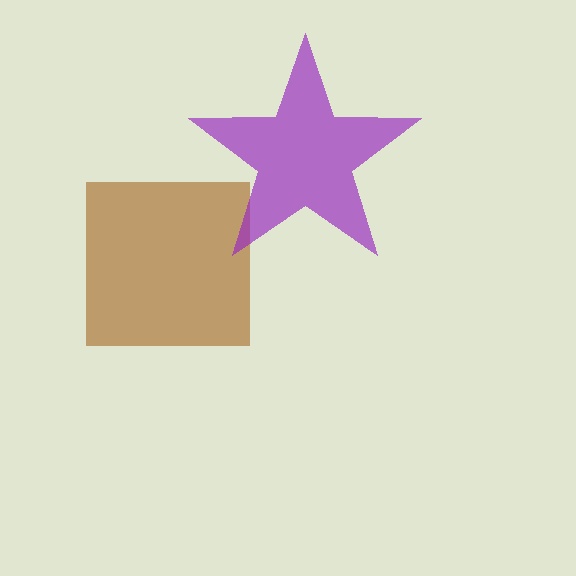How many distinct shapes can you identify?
There are 2 distinct shapes: a brown square, a purple star.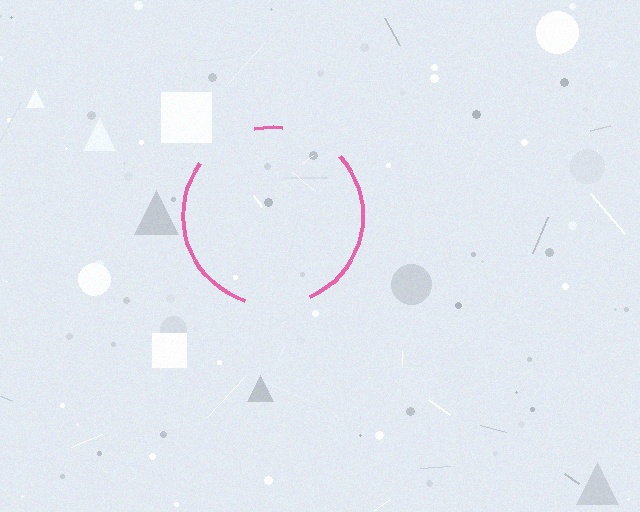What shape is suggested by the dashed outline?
The dashed outline suggests a circle.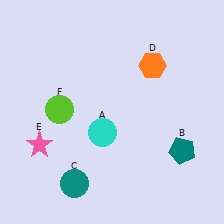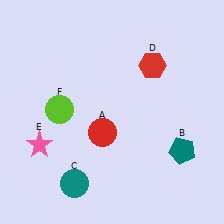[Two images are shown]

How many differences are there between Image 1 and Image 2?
There are 2 differences between the two images.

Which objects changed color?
A changed from cyan to red. D changed from orange to red.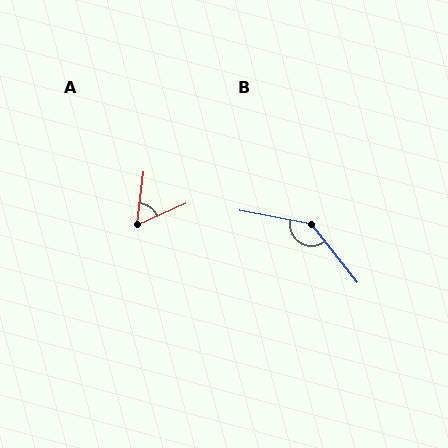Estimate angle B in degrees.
Approximately 139 degrees.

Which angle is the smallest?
A, at approximately 59 degrees.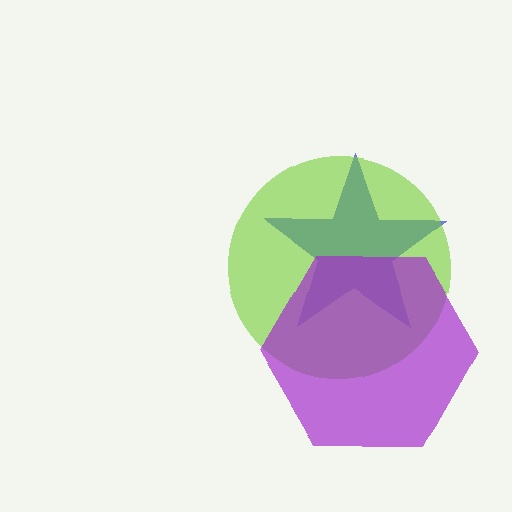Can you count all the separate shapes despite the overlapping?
Yes, there are 3 separate shapes.